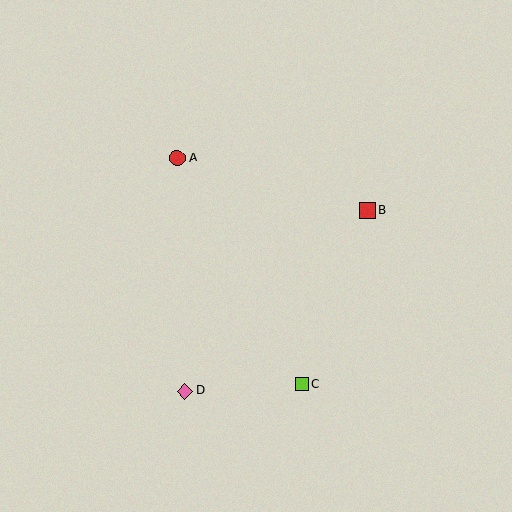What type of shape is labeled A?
Shape A is a red circle.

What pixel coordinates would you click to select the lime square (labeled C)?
Click at (302, 384) to select the lime square C.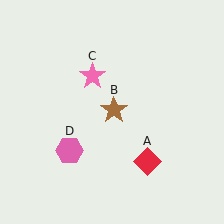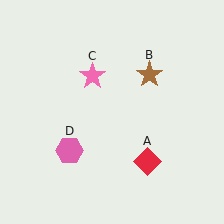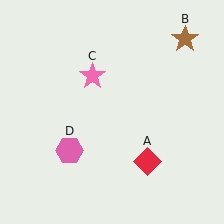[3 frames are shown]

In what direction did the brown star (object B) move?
The brown star (object B) moved up and to the right.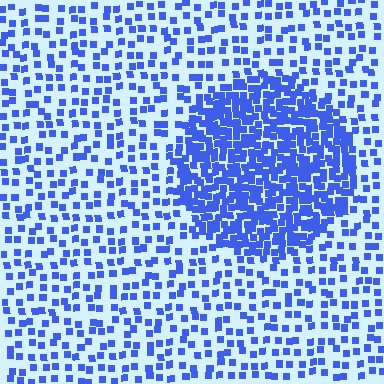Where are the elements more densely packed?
The elements are more densely packed inside the circle boundary.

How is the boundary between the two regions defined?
The boundary is defined by a change in element density (approximately 2.7x ratio). All elements are the same color, size, and shape.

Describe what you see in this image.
The image contains small blue elements arranged at two different densities. A circle-shaped region is visible where the elements are more densely packed than the surrounding area.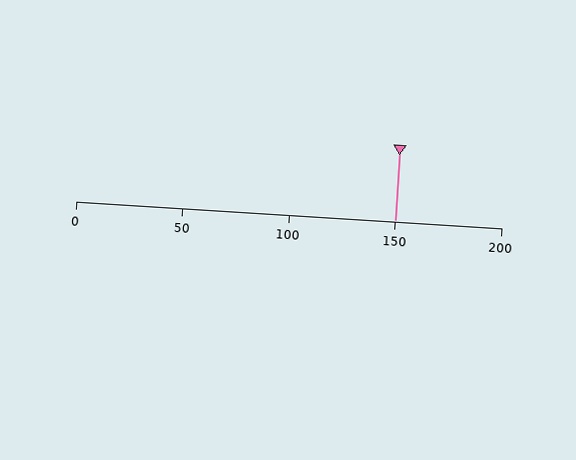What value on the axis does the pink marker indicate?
The marker indicates approximately 150.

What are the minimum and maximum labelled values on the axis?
The axis runs from 0 to 200.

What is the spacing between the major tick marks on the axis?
The major ticks are spaced 50 apart.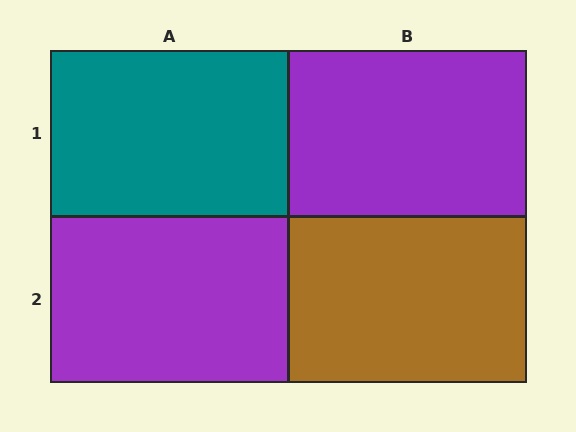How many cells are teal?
1 cell is teal.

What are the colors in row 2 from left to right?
Purple, brown.